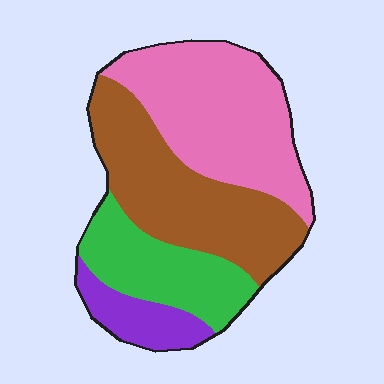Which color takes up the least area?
Purple, at roughly 10%.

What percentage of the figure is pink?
Pink takes up about three eighths (3/8) of the figure.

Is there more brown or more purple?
Brown.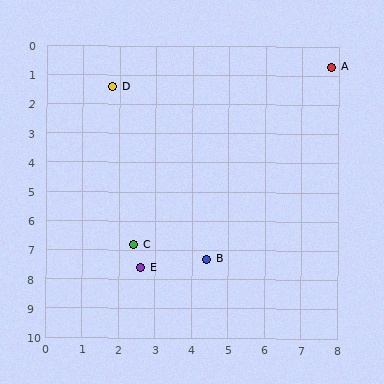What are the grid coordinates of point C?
Point C is at approximately (2.4, 6.8).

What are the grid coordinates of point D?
Point D is at approximately (1.8, 1.4).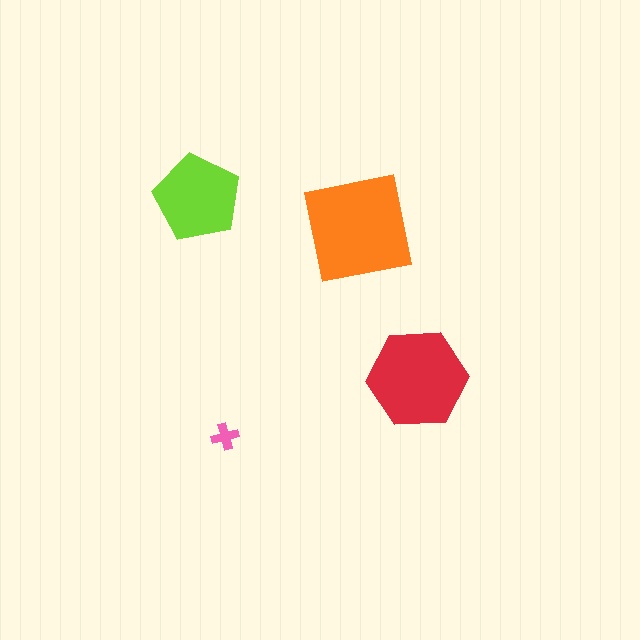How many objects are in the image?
There are 4 objects in the image.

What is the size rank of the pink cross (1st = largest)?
4th.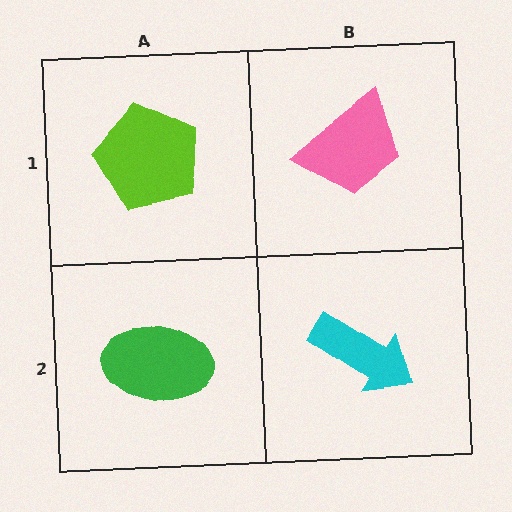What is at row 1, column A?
A lime pentagon.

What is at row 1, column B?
A pink trapezoid.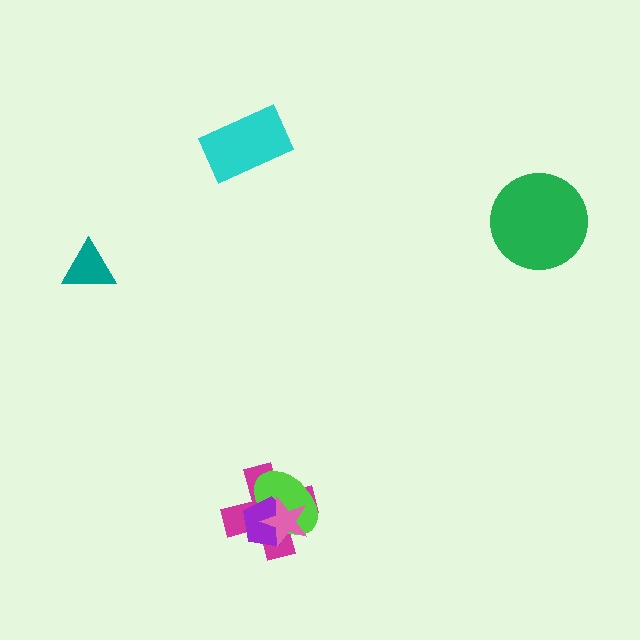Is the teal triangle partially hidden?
No, no other shape covers it.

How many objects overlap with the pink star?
3 objects overlap with the pink star.